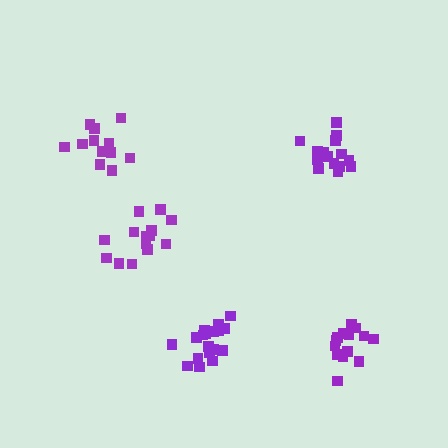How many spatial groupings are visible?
There are 5 spatial groupings.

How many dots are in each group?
Group 1: 16 dots, Group 2: 14 dots, Group 3: 14 dots, Group 4: 14 dots, Group 5: 18 dots (76 total).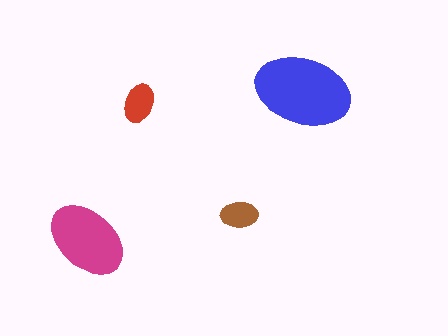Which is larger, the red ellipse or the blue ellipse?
The blue one.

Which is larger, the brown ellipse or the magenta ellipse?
The magenta one.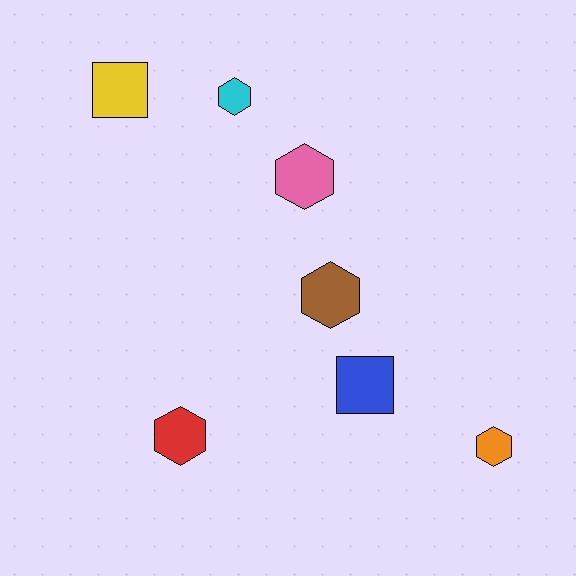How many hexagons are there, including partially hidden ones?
There are 5 hexagons.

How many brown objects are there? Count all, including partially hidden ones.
There is 1 brown object.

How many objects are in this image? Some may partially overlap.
There are 7 objects.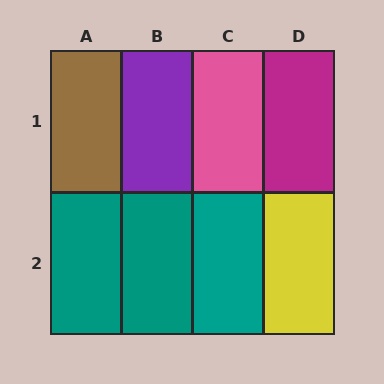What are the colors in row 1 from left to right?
Brown, purple, pink, magenta.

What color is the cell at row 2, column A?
Teal.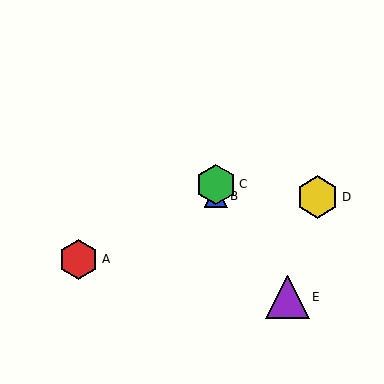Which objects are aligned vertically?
Objects B, C are aligned vertically.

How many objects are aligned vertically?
2 objects (B, C) are aligned vertically.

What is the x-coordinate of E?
Object E is at x≈287.